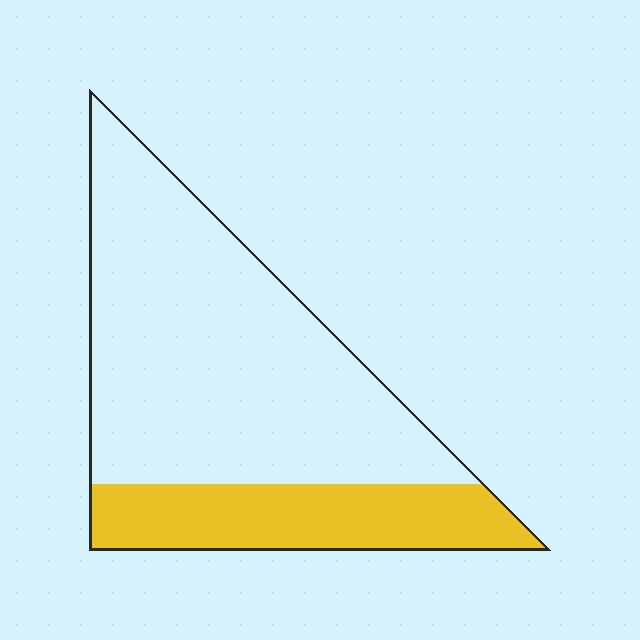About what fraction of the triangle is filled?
About one quarter (1/4).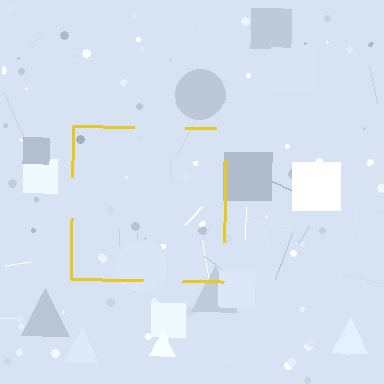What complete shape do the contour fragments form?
The contour fragments form a square.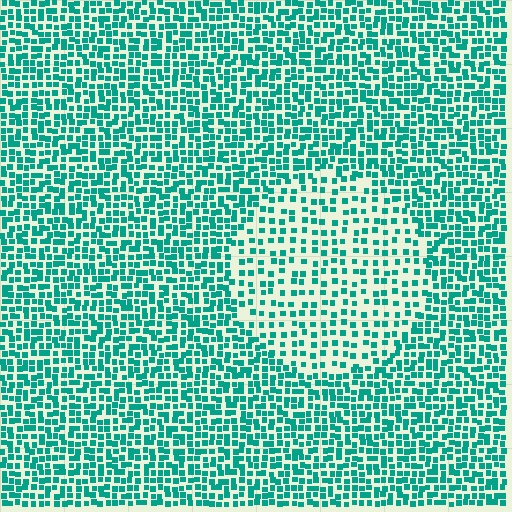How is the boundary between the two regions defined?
The boundary is defined by a change in element density (approximately 1.9x ratio). All elements are the same color, size, and shape.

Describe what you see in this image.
The image contains small teal elements arranged at two different densities. A circle-shaped region is visible where the elements are less densely packed than the surrounding area.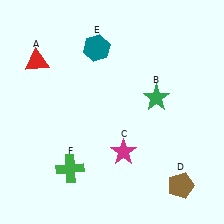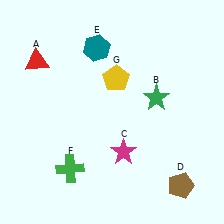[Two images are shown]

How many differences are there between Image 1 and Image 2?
There is 1 difference between the two images.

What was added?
A yellow pentagon (G) was added in Image 2.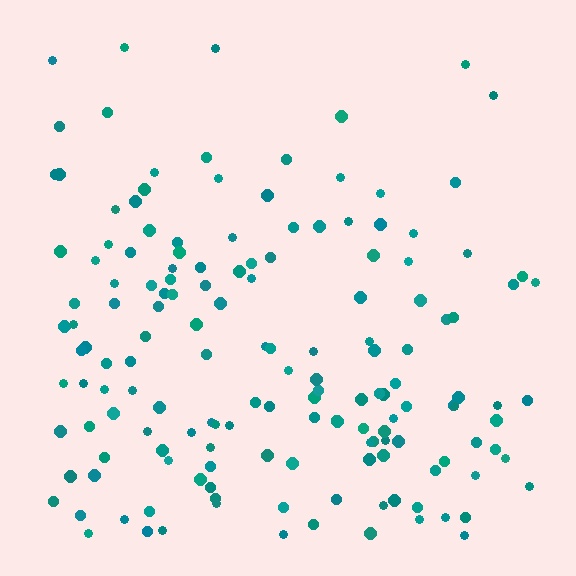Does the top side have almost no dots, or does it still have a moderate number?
Still a moderate number, just noticeably fewer than the bottom.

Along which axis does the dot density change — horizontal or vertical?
Vertical.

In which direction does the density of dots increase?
From top to bottom, with the bottom side densest.